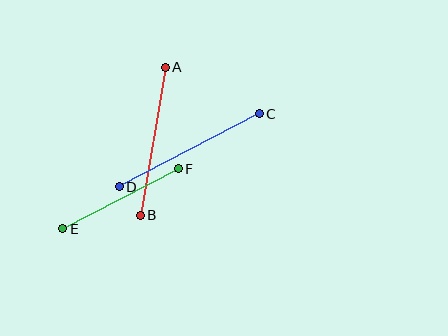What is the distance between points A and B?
The distance is approximately 150 pixels.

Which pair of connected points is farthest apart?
Points C and D are farthest apart.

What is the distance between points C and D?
The distance is approximately 158 pixels.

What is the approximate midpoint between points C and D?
The midpoint is at approximately (189, 150) pixels.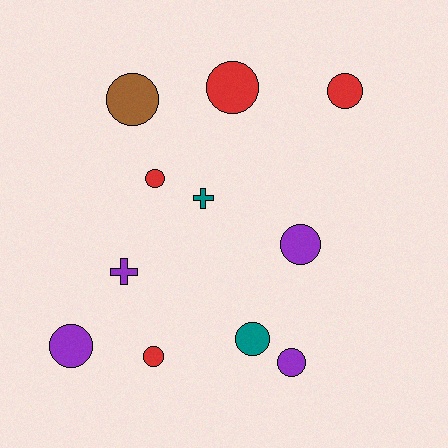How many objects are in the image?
There are 11 objects.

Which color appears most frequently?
Red, with 4 objects.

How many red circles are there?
There are 4 red circles.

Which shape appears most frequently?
Circle, with 9 objects.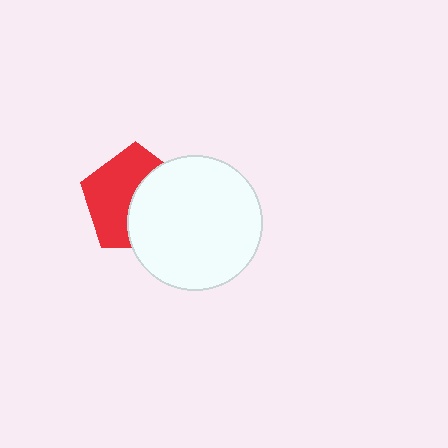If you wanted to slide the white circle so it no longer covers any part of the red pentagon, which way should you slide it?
Slide it right — that is the most direct way to separate the two shapes.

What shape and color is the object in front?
The object in front is a white circle.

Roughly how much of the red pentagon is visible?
About half of it is visible (roughly 53%).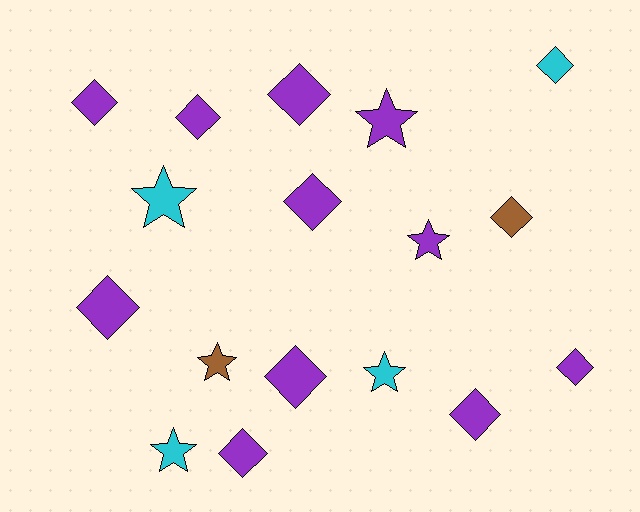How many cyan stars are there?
There are 3 cyan stars.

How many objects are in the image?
There are 17 objects.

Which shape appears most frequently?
Diamond, with 11 objects.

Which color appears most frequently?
Purple, with 11 objects.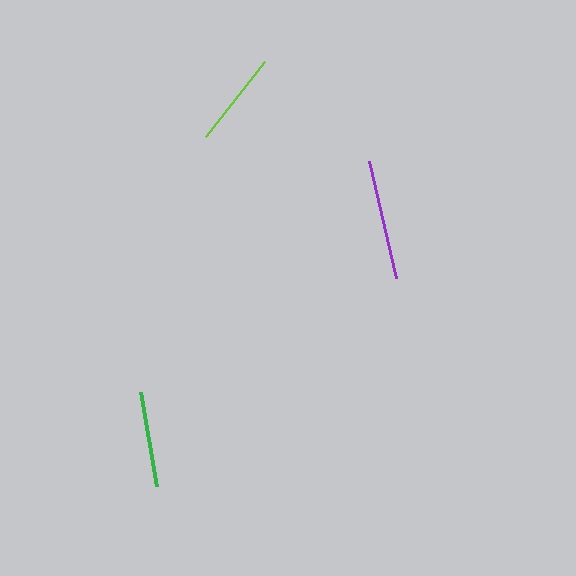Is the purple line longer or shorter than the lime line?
The purple line is longer than the lime line.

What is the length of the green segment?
The green segment is approximately 96 pixels long.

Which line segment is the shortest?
The green line is the shortest at approximately 96 pixels.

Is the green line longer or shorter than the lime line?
The lime line is longer than the green line.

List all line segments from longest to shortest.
From longest to shortest: purple, lime, green.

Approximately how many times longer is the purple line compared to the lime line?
The purple line is approximately 1.3 times the length of the lime line.